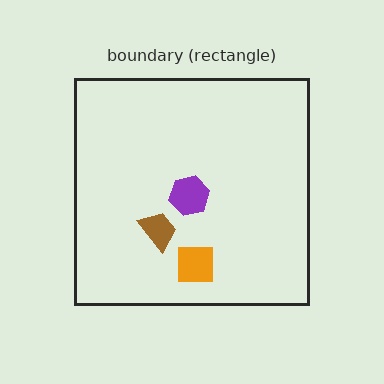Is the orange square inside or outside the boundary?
Inside.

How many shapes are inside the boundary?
3 inside, 0 outside.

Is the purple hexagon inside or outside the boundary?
Inside.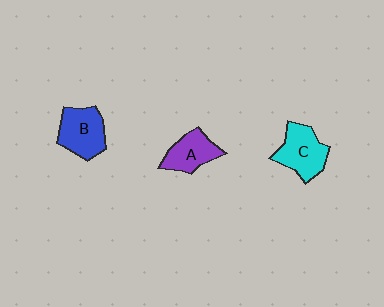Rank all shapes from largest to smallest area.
From largest to smallest: C (cyan), B (blue), A (purple).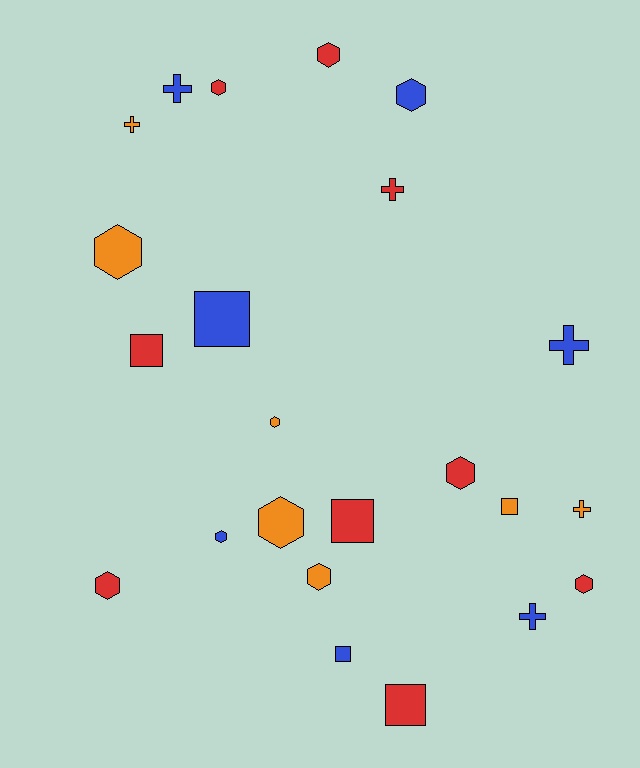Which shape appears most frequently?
Hexagon, with 11 objects.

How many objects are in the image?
There are 23 objects.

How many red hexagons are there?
There are 5 red hexagons.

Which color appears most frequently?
Red, with 9 objects.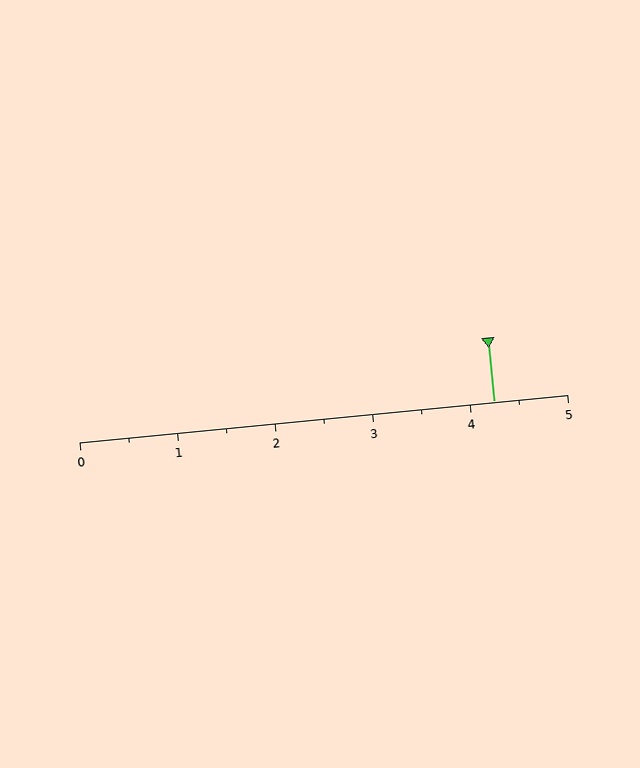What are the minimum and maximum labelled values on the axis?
The axis runs from 0 to 5.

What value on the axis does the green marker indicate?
The marker indicates approximately 4.2.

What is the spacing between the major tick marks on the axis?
The major ticks are spaced 1 apart.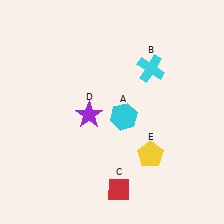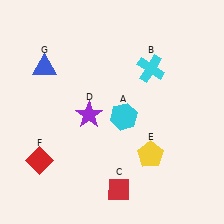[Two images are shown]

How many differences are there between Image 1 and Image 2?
There are 2 differences between the two images.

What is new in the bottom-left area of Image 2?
A red diamond (F) was added in the bottom-left area of Image 2.